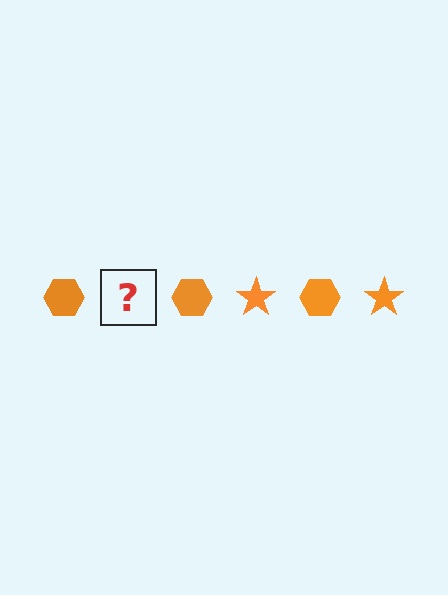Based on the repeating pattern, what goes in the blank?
The blank should be an orange star.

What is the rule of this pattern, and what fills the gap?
The rule is that the pattern cycles through hexagon, star shapes in orange. The gap should be filled with an orange star.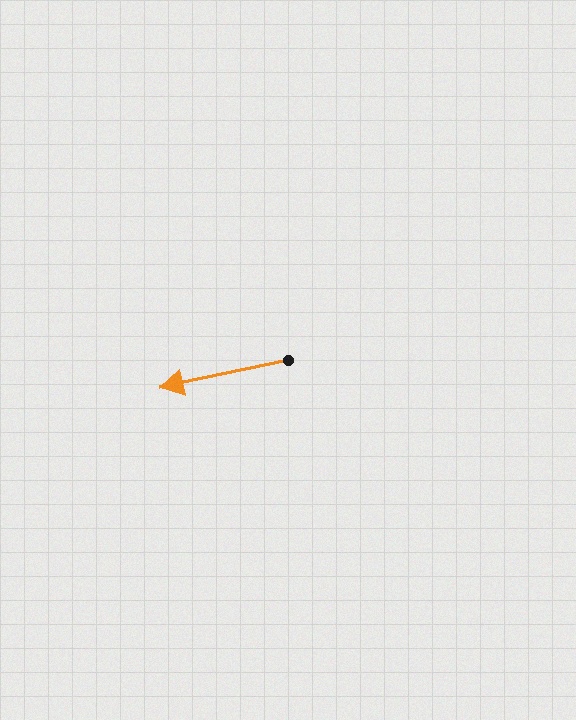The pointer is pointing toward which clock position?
Roughly 9 o'clock.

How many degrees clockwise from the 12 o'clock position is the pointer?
Approximately 258 degrees.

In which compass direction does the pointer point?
West.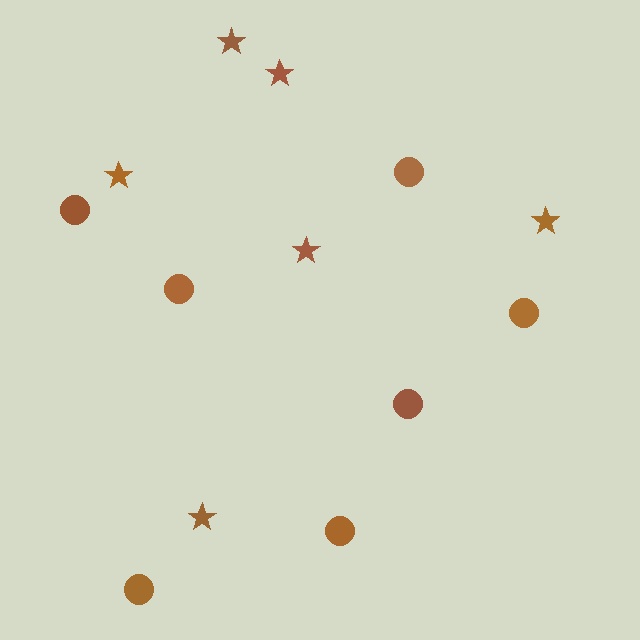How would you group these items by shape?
There are 2 groups: one group of circles (7) and one group of stars (6).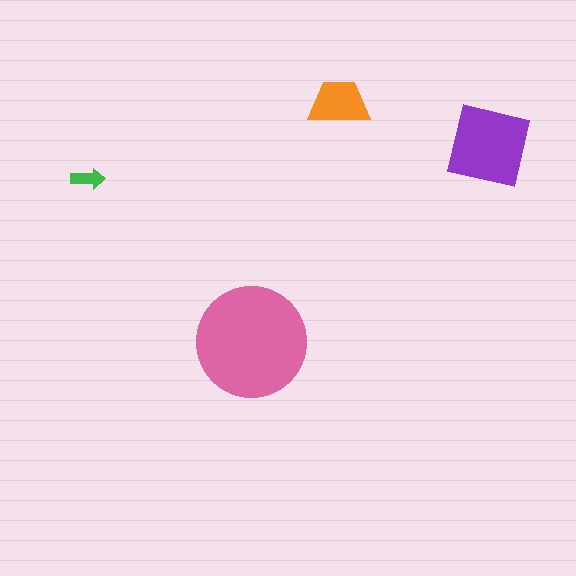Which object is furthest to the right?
The purple square is rightmost.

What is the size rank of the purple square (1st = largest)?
2nd.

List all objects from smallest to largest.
The green arrow, the orange trapezoid, the purple square, the pink circle.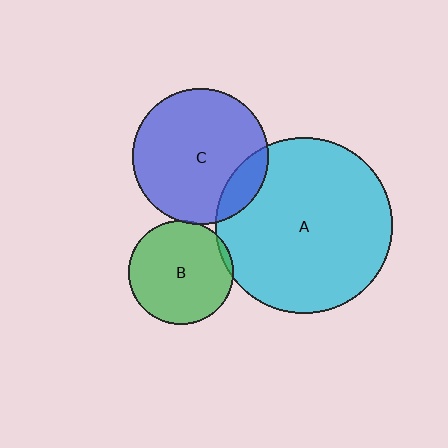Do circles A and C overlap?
Yes.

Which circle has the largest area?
Circle A (cyan).